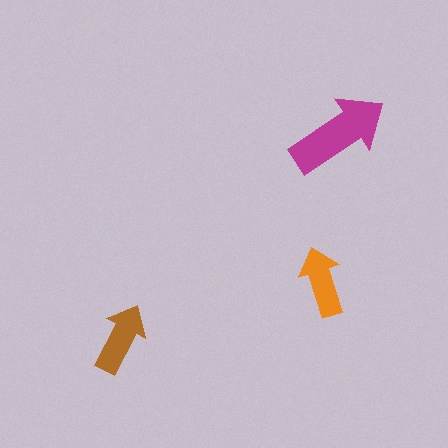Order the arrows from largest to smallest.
the magenta one, the brown one, the orange one.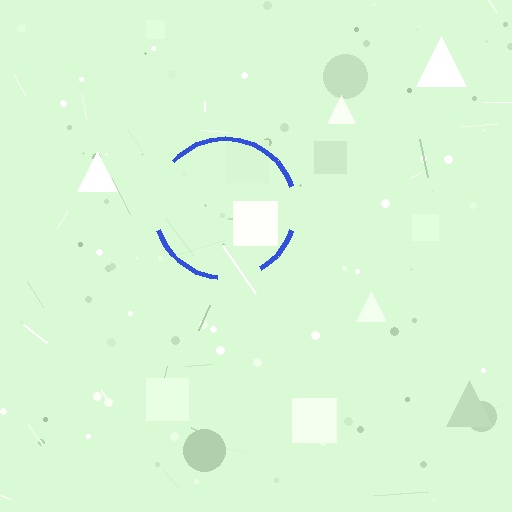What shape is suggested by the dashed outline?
The dashed outline suggests a circle.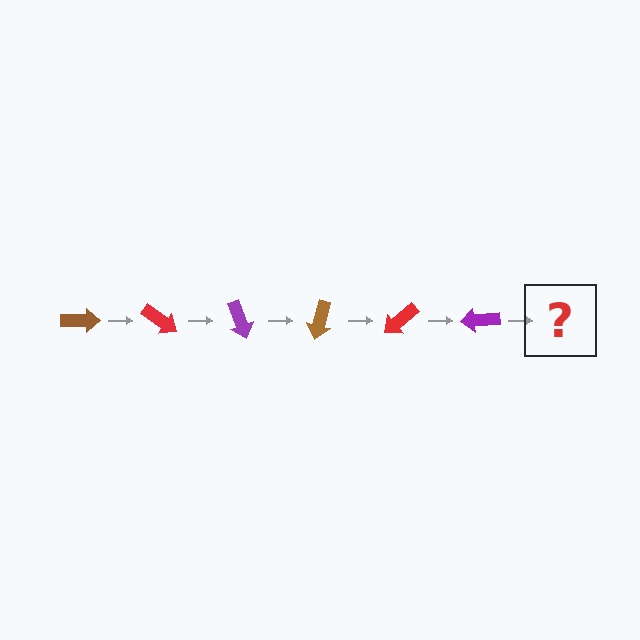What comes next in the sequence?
The next element should be a brown arrow, rotated 210 degrees from the start.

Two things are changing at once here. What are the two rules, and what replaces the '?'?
The two rules are that it rotates 35 degrees each step and the color cycles through brown, red, and purple. The '?' should be a brown arrow, rotated 210 degrees from the start.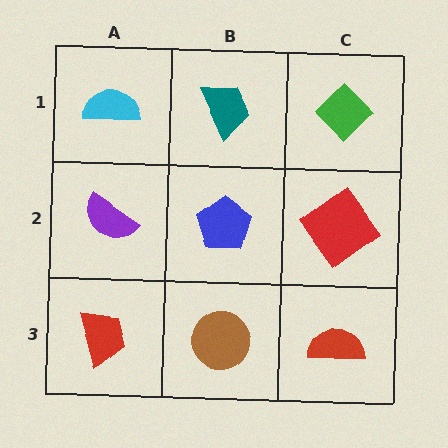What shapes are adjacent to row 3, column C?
A red diamond (row 2, column C), a brown circle (row 3, column B).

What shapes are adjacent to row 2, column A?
A cyan semicircle (row 1, column A), a red trapezoid (row 3, column A), a blue pentagon (row 2, column B).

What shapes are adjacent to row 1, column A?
A purple semicircle (row 2, column A), a teal trapezoid (row 1, column B).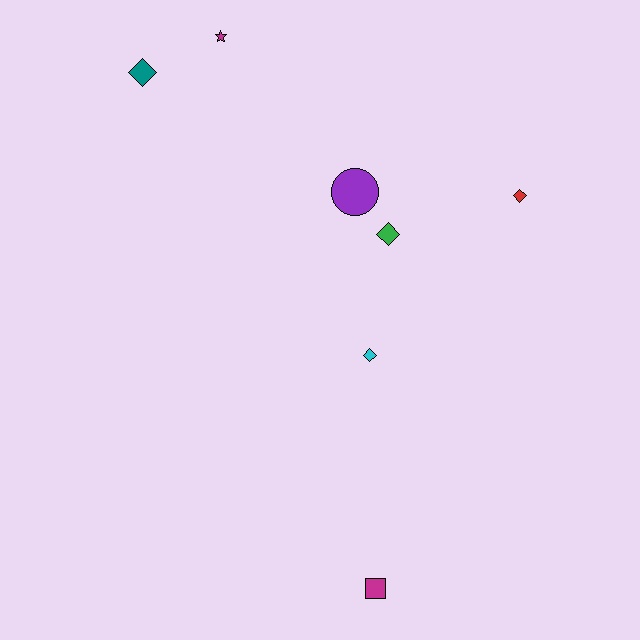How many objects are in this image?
There are 7 objects.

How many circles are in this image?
There is 1 circle.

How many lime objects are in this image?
There are no lime objects.